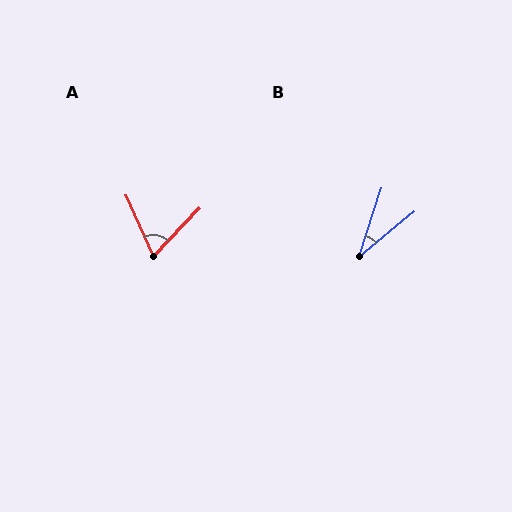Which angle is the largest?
A, at approximately 68 degrees.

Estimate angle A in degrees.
Approximately 68 degrees.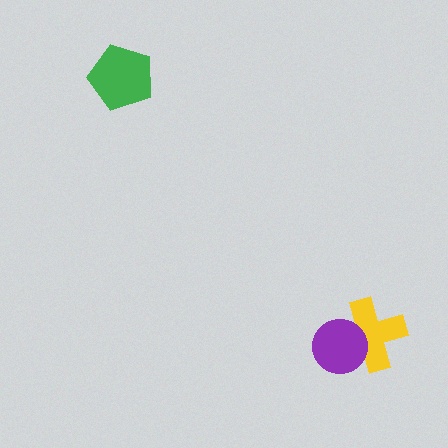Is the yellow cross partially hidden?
Yes, it is partially covered by another shape.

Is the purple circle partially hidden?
No, no other shape covers it.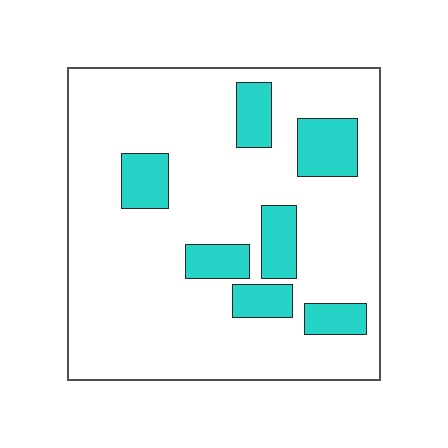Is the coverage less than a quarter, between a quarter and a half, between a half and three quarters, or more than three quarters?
Less than a quarter.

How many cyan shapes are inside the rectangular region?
7.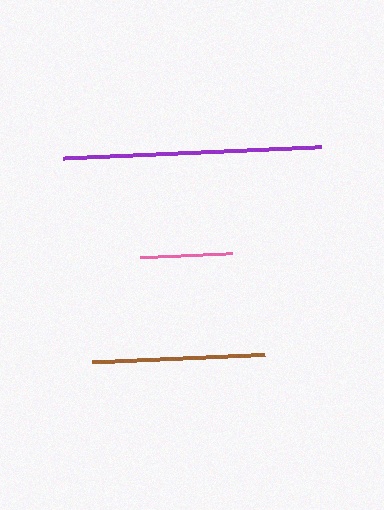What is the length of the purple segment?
The purple segment is approximately 259 pixels long.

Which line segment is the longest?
The purple line is the longest at approximately 259 pixels.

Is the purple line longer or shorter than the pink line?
The purple line is longer than the pink line.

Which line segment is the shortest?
The pink line is the shortest at approximately 92 pixels.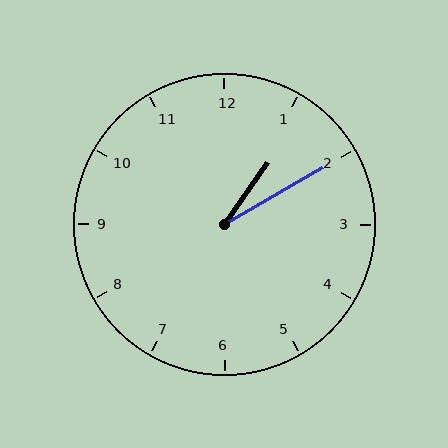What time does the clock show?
1:10.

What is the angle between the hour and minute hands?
Approximately 25 degrees.